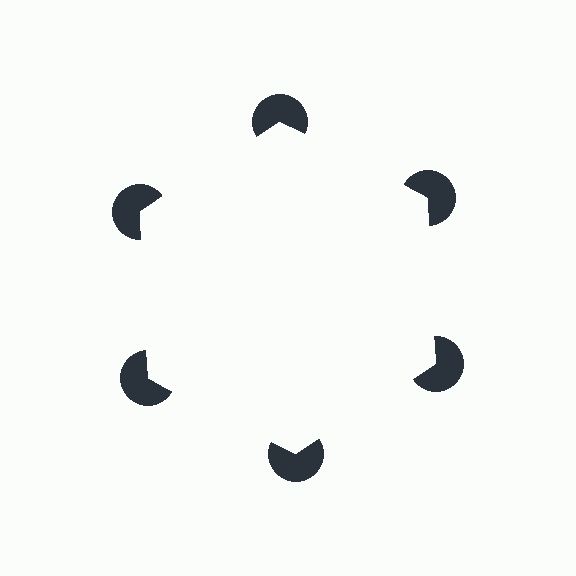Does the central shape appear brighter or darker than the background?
It typically appears slightly brighter than the background, even though no actual brightness change is drawn.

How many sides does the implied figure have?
6 sides.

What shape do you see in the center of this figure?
An illusory hexagon — its edges are inferred from the aligned wedge cuts in the pac-man discs, not physically drawn.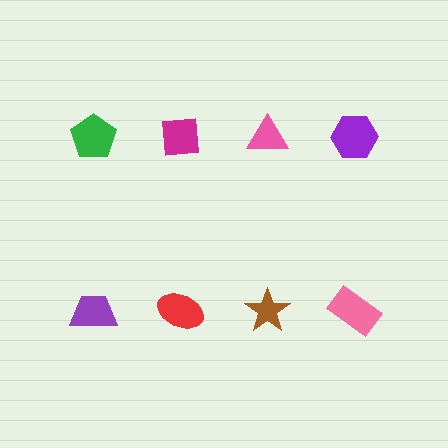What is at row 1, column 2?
A magenta square.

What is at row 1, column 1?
A green pentagon.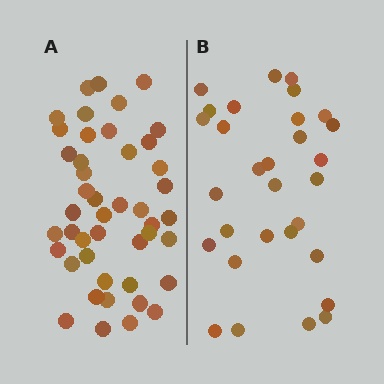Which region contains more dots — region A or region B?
Region A (the left region) has more dots.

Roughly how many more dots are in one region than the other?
Region A has approximately 15 more dots than region B.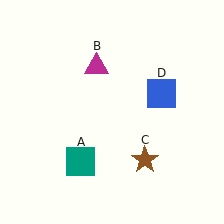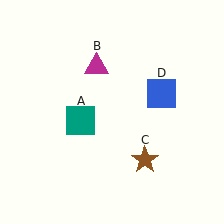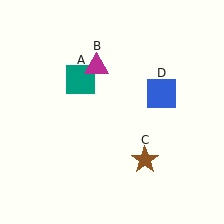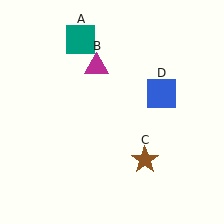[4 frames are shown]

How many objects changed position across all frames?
1 object changed position: teal square (object A).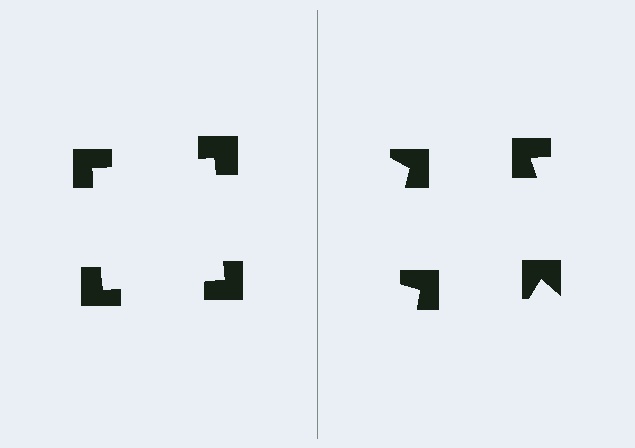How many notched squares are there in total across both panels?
8 — 4 on each side.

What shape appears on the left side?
An illusory square.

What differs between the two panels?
The notched squares are positioned identically on both sides; only the wedge orientations differ. On the left they align to a square; on the right they are misaligned.